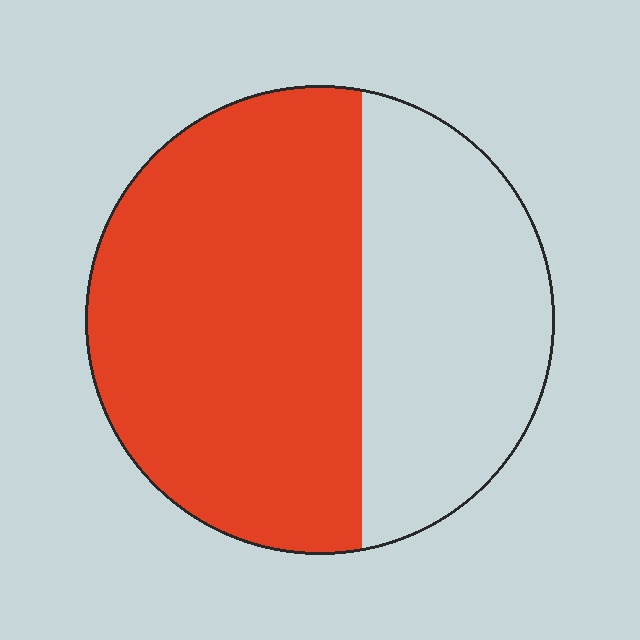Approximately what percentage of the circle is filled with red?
Approximately 60%.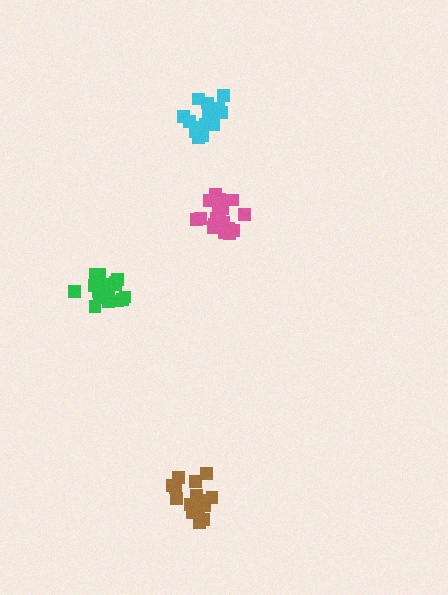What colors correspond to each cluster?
The clusters are colored: brown, green, pink, cyan.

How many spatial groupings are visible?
There are 4 spatial groupings.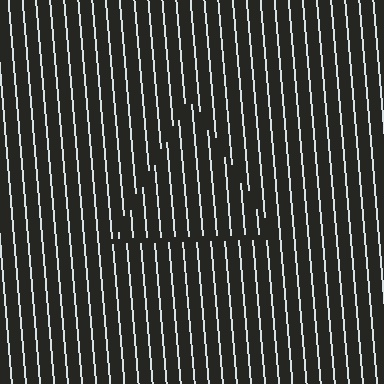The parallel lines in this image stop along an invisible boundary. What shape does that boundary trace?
An illusory triangle. The interior of the shape contains the same grating, shifted by half a period — the contour is defined by the phase discontinuity where line-ends from the inner and outer gratings abut.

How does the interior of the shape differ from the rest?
The interior of the shape contains the same grating, shifted by half a period — the contour is defined by the phase discontinuity where line-ends from the inner and outer gratings abut.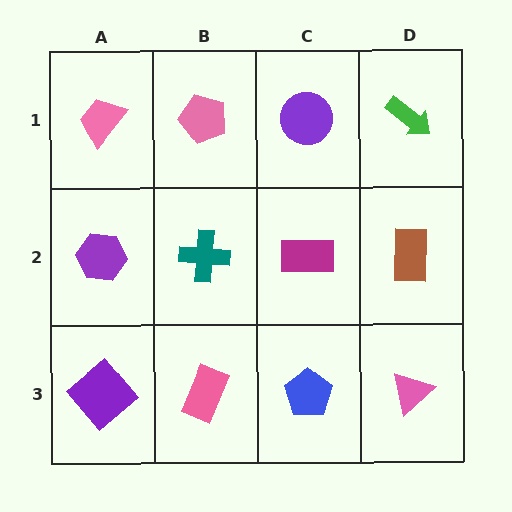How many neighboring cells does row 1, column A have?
2.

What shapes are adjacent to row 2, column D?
A green arrow (row 1, column D), a pink triangle (row 3, column D), a magenta rectangle (row 2, column C).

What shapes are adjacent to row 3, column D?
A brown rectangle (row 2, column D), a blue pentagon (row 3, column C).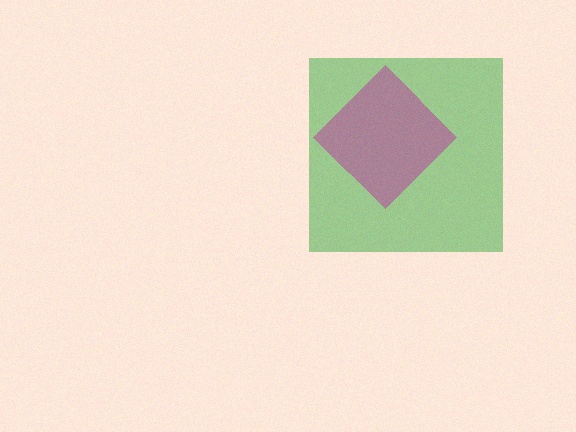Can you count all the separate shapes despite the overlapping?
Yes, there are 2 separate shapes.